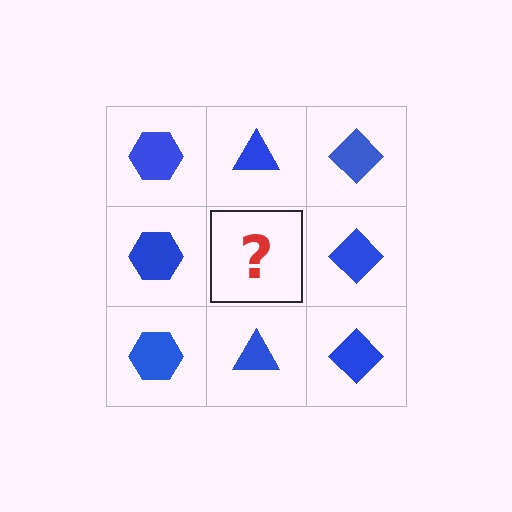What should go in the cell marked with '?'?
The missing cell should contain a blue triangle.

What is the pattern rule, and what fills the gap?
The rule is that each column has a consistent shape. The gap should be filled with a blue triangle.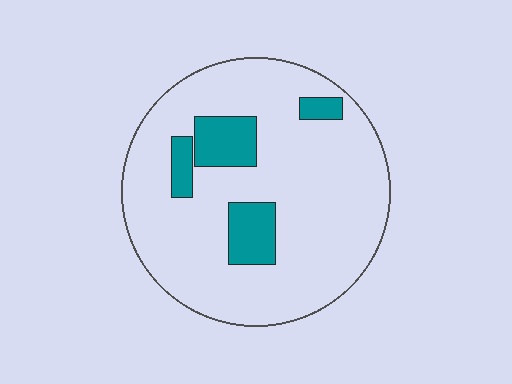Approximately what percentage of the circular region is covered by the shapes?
Approximately 15%.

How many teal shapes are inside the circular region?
4.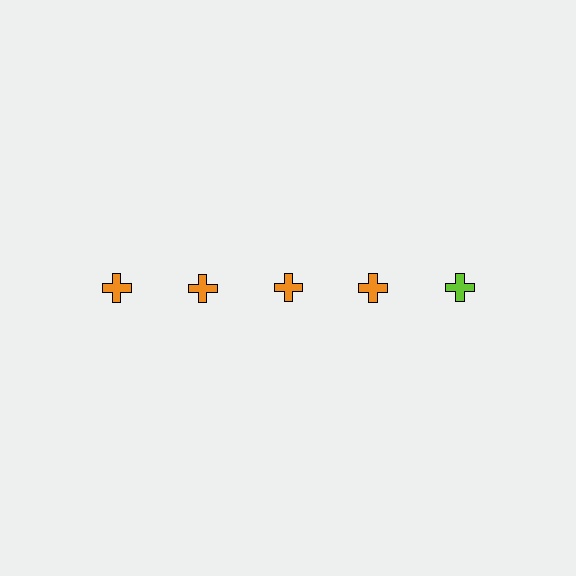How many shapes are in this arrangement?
There are 5 shapes arranged in a grid pattern.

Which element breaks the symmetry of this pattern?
The lime cross in the top row, rightmost column breaks the symmetry. All other shapes are orange crosses.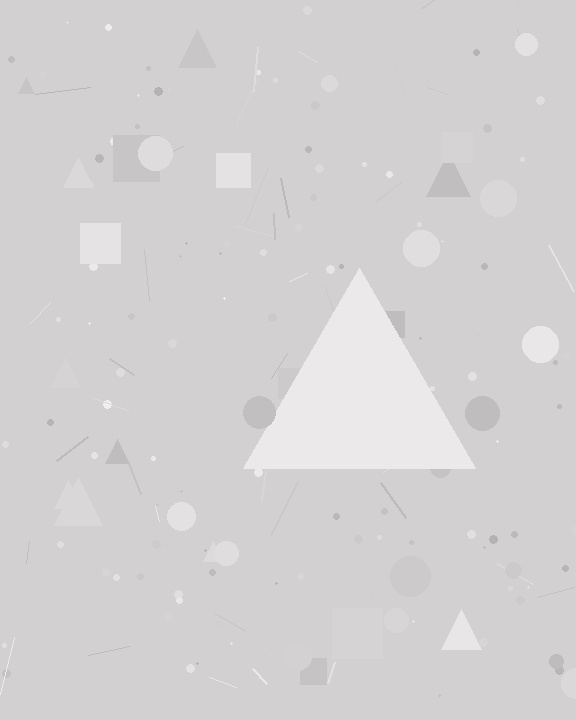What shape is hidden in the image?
A triangle is hidden in the image.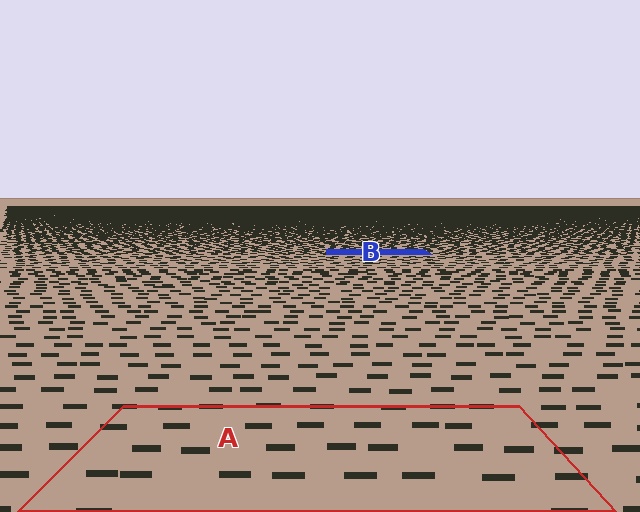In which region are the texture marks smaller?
The texture marks are smaller in region B, because it is farther away.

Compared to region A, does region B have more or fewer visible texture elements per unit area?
Region B has more texture elements per unit area — they are packed more densely because it is farther away.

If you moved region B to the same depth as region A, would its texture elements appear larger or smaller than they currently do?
They would appear larger. At a closer depth, the same texture elements are projected at a bigger on-screen size.